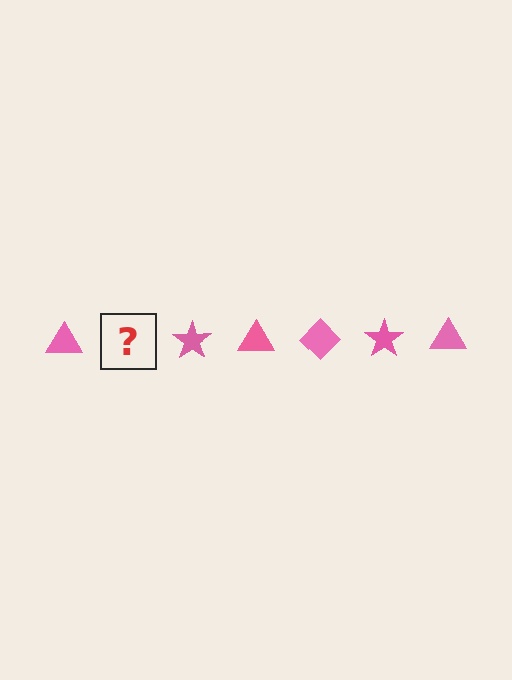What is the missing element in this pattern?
The missing element is a pink diamond.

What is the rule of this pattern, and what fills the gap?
The rule is that the pattern cycles through triangle, diamond, star shapes in pink. The gap should be filled with a pink diamond.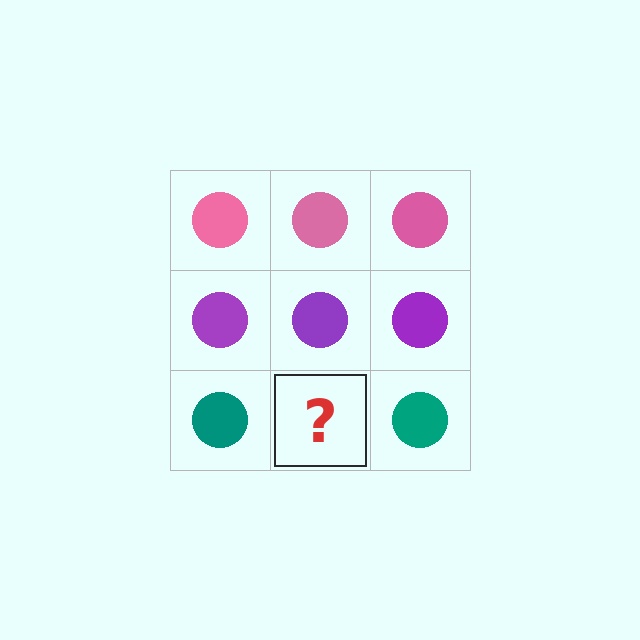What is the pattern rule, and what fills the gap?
The rule is that each row has a consistent color. The gap should be filled with a teal circle.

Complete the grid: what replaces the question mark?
The question mark should be replaced with a teal circle.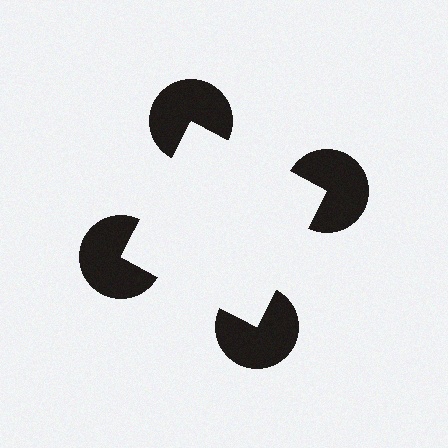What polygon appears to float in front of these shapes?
An illusory square — its edges are inferred from the aligned wedge cuts in the pac-man discs, not physically drawn.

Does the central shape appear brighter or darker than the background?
It typically appears slightly brighter than the background, even though no actual brightness change is drawn.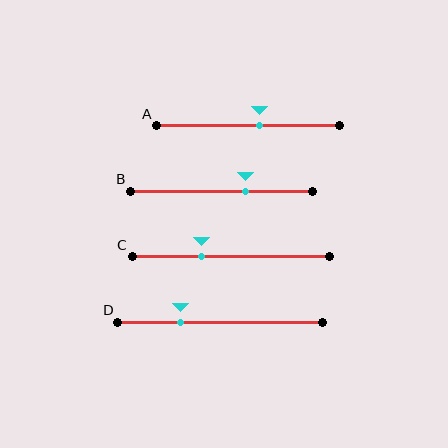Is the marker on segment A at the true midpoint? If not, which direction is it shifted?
No, the marker on segment A is shifted to the right by about 6% of the segment length.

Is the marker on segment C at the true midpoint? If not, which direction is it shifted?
No, the marker on segment C is shifted to the left by about 15% of the segment length.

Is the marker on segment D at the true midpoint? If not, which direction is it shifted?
No, the marker on segment D is shifted to the left by about 19% of the segment length.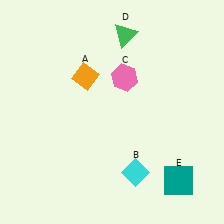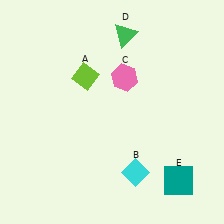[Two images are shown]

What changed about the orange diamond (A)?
In Image 1, A is orange. In Image 2, it changed to lime.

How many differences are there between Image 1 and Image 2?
There is 1 difference between the two images.